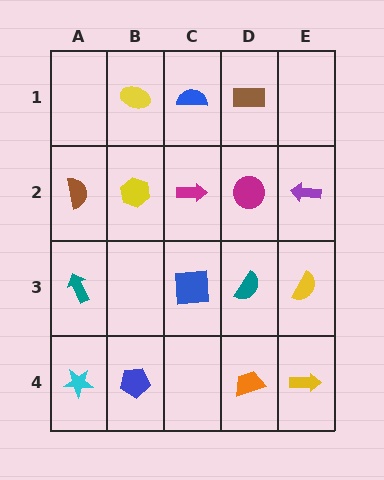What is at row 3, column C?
A blue square.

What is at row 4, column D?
An orange trapezoid.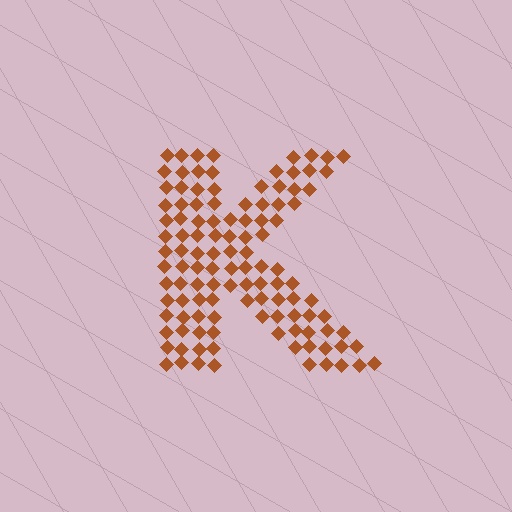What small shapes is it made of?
It is made of small diamonds.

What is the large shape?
The large shape is the letter K.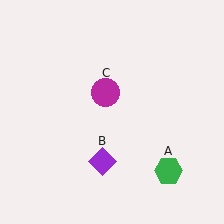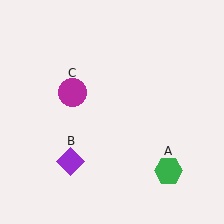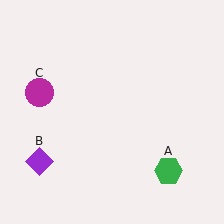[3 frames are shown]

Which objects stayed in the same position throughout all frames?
Green hexagon (object A) remained stationary.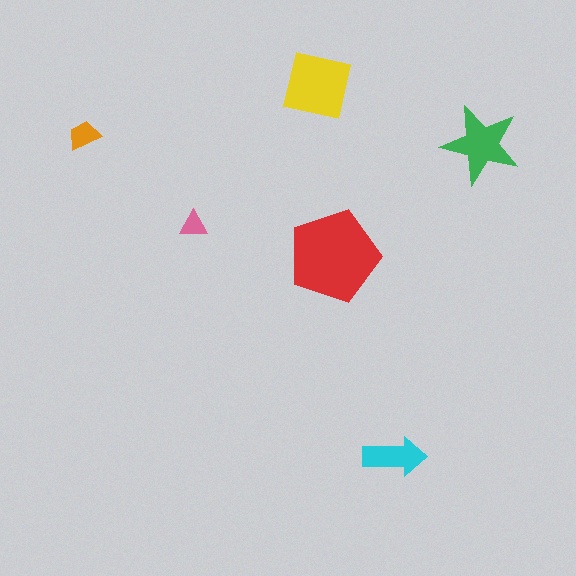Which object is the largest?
The red pentagon.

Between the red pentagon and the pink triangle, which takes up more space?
The red pentagon.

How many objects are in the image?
There are 6 objects in the image.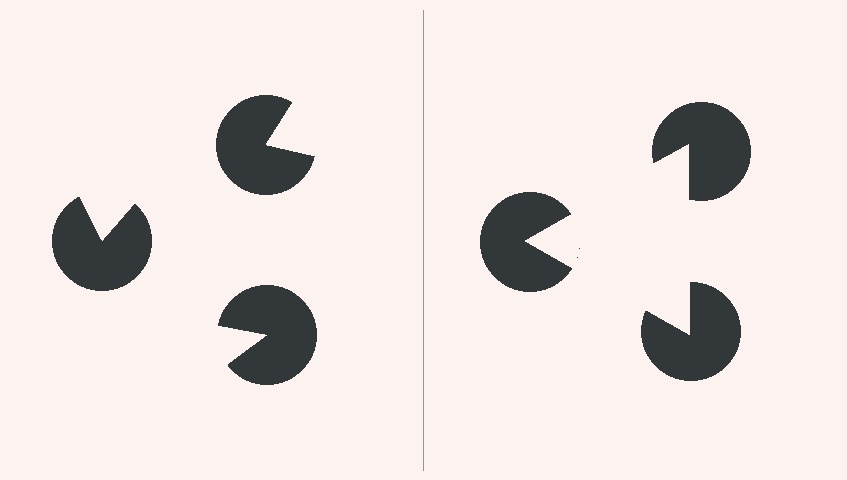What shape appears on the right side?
An illusory triangle.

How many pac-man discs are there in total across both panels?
6 — 3 on each side.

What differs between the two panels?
The pac-man discs are positioned identically on both sides; only the wedge orientations differ. On the right they align to a triangle; on the left they are misaligned.